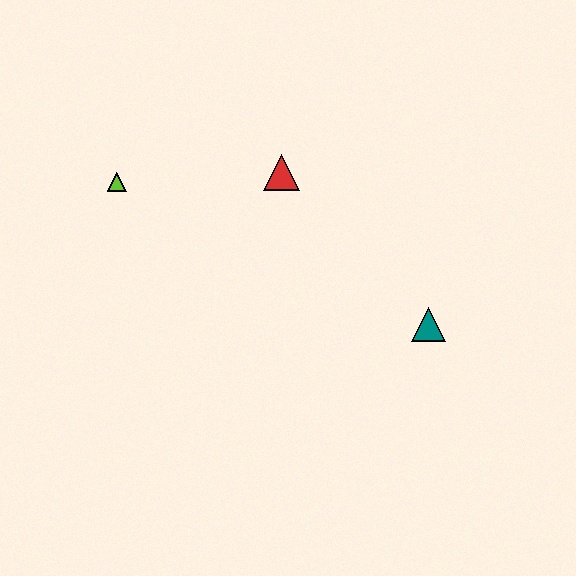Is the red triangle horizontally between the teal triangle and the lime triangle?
Yes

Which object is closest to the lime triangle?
The red triangle is closest to the lime triangle.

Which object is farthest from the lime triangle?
The teal triangle is farthest from the lime triangle.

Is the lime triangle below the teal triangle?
No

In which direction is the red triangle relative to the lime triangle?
The red triangle is to the right of the lime triangle.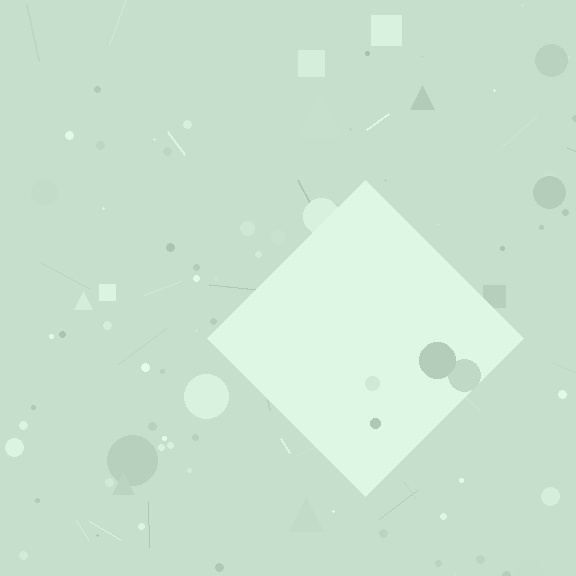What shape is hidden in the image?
A diamond is hidden in the image.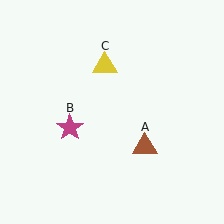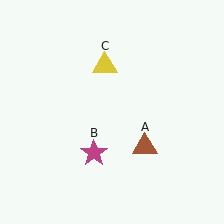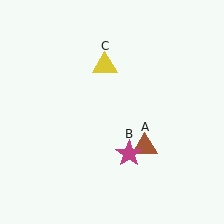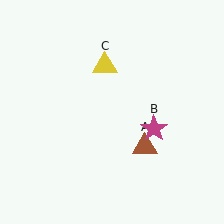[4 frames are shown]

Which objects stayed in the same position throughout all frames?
Brown triangle (object A) and yellow triangle (object C) remained stationary.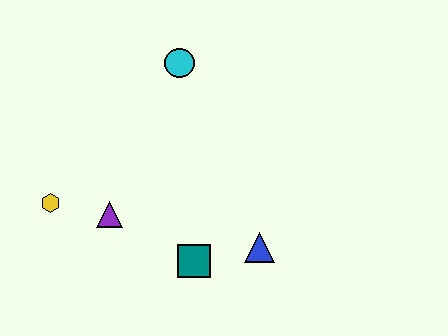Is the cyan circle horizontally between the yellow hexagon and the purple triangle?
No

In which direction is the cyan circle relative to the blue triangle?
The cyan circle is above the blue triangle.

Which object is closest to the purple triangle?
The yellow hexagon is closest to the purple triangle.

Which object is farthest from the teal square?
The cyan circle is farthest from the teal square.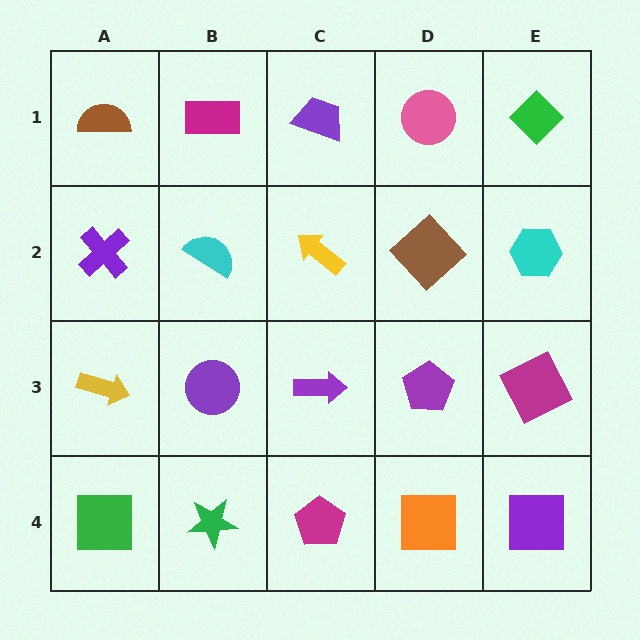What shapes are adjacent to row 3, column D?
A brown diamond (row 2, column D), an orange square (row 4, column D), a purple arrow (row 3, column C), a magenta square (row 3, column E).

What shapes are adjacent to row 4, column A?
A yellow arrow (row 3, column A), a green star (row 4, column B).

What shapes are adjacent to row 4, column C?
A purple arrow (row 3, column C), a green star (row 4, column B), an orange square (row 4, column D).